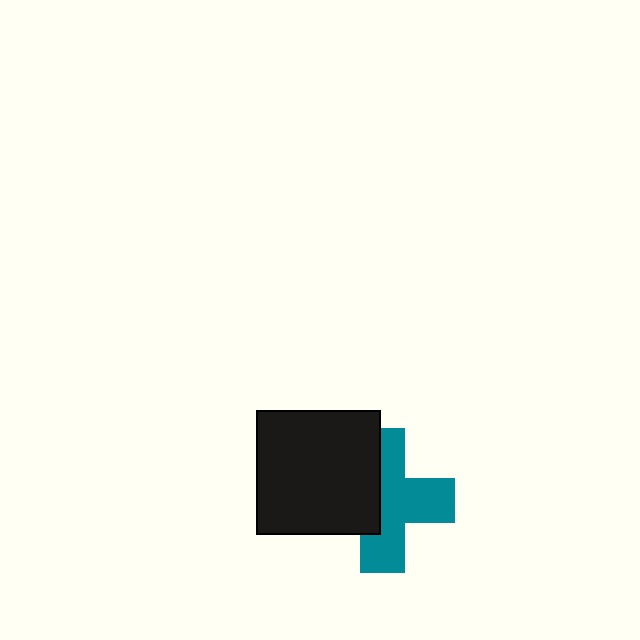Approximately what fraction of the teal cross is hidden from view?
Roughly 41% of the teal cross is hidden behind the black square.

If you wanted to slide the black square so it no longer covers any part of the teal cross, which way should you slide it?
Slide it left — that is the most direct way to separate the two shapes.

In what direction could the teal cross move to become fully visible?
The teal cross could move right. That would shift it out from behind the black square entirely.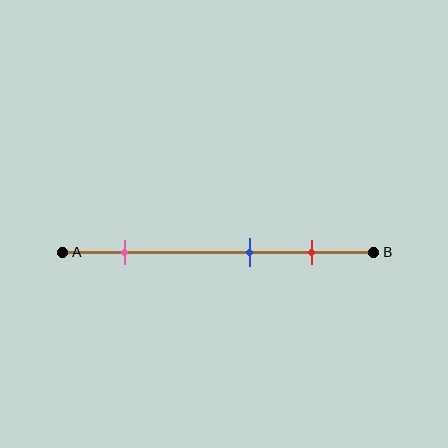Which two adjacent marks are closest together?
The blue and red marks are the closest adjacent pair.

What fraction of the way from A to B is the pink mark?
The pink mark is approximately 20% (0.2) of the way from A to B.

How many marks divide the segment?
There are 3 marks dividing the segment.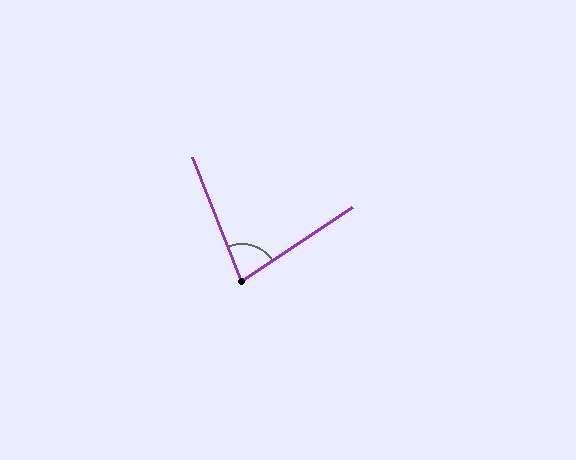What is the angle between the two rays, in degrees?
Approximately 78 degrees.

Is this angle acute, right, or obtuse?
It is acute.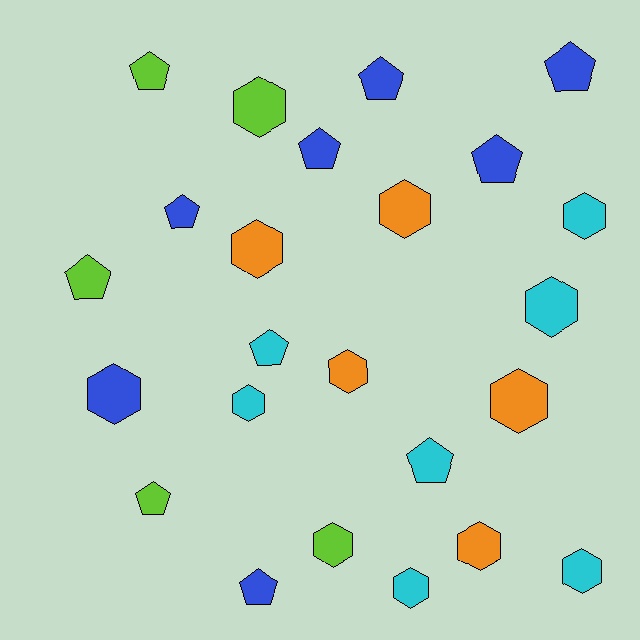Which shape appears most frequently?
Hexagon, with 13 objects.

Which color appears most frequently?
Blue, with 7 objects.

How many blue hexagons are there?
There is 1 blue hexagon.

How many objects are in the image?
There are 24 objects.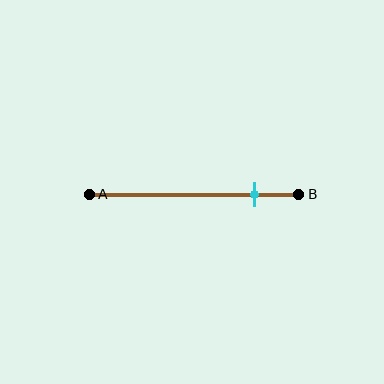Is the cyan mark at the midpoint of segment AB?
No, the mark is at about 80% from A, not at the 50% midpoint.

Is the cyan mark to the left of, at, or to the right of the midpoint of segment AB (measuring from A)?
The cyan mark is to the right of the midpoint of segment AB.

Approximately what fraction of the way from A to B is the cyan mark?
The cyan mark is approximately 80% of the way from A to B.